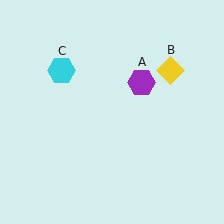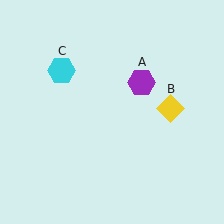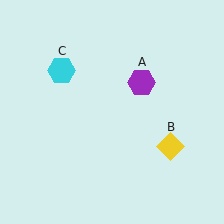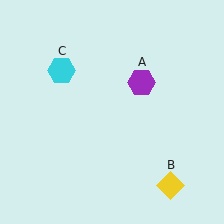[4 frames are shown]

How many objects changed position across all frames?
1 object changed position: yellow diamond (object B).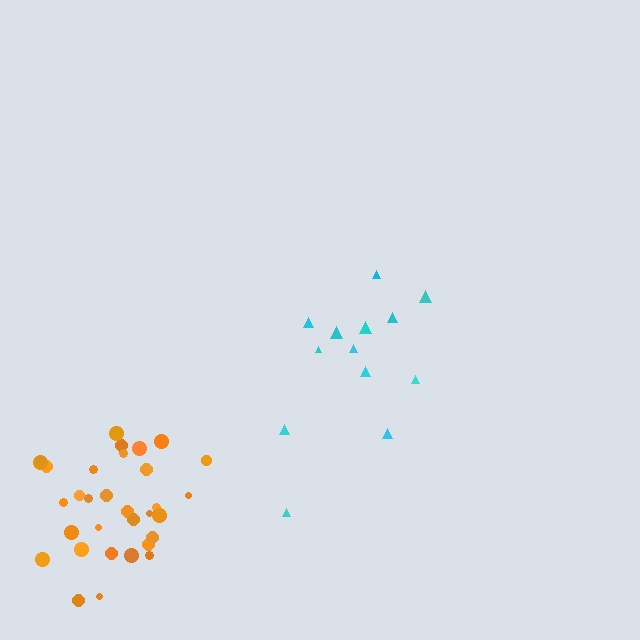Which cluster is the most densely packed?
Orange.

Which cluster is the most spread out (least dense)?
Cyan.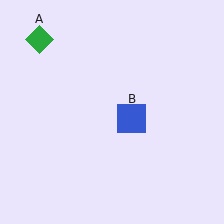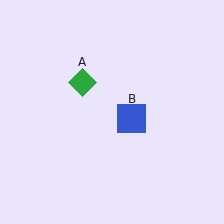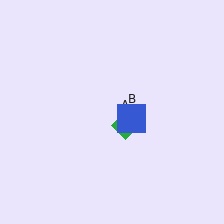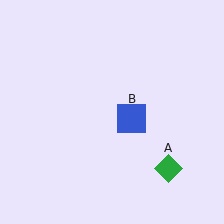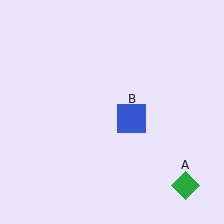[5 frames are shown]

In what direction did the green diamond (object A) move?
The green diamond (object A) moved down and to the right.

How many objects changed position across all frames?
1 object changed position: green diamond (object A).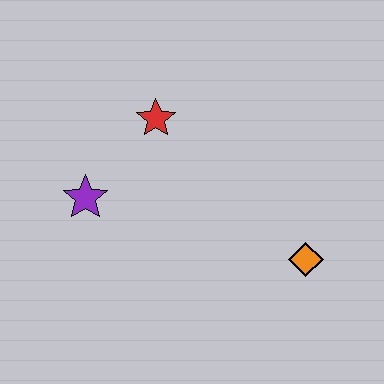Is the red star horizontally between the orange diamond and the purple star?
Yes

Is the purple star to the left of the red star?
Yes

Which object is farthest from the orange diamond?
The purple star is farthest from the orange diamond.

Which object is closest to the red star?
The purple star is closest to the red star.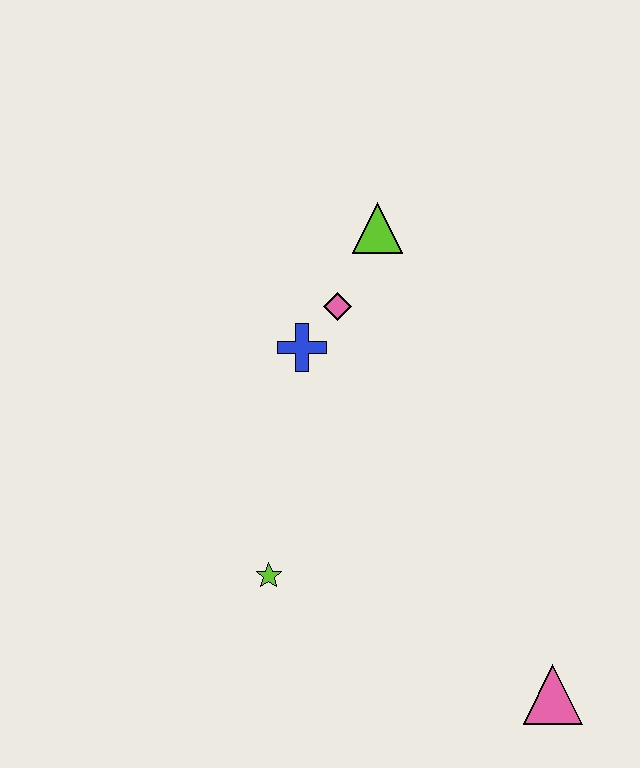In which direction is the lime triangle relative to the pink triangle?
The lime triangle is above the pink triangle.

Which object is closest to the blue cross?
The pink diamond is closest to the blue cross.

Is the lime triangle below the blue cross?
No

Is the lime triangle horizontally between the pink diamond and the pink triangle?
Yes